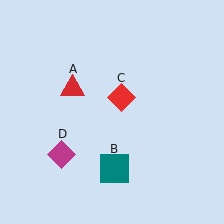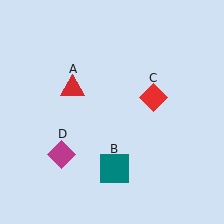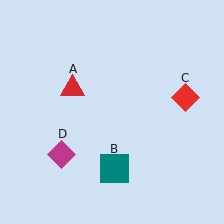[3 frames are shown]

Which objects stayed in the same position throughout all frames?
Red triangle (object A) and teal square (object B) and magenta diamond (object D) remained stationary.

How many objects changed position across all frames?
1 object changed position: red diamond (object C).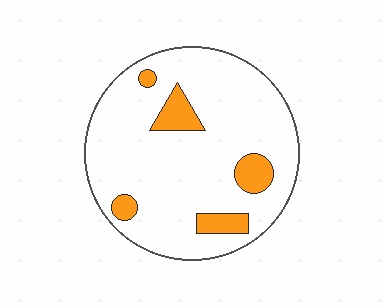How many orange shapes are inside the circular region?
5.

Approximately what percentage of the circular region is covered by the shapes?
Approximately 15%.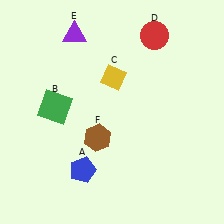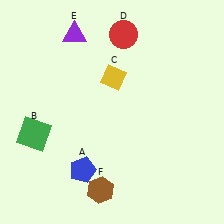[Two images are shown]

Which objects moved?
The objects that moved are: the green square (B), the red circle (D), the brown hexagon (F).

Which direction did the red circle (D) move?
The red circle (D) moved left.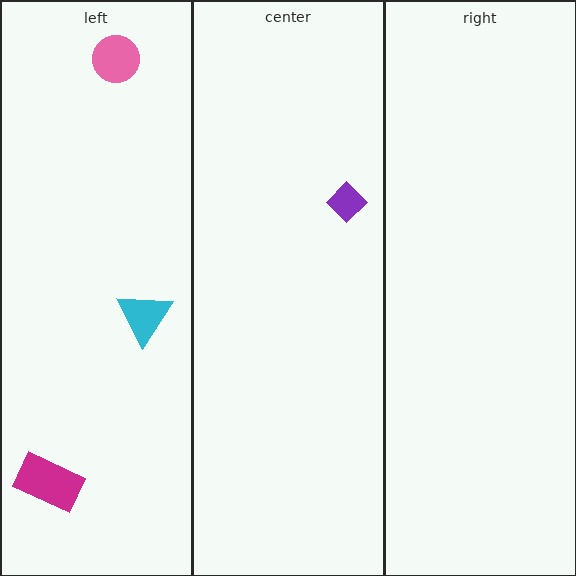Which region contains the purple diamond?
The center region.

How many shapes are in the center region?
1.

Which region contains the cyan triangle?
The left region.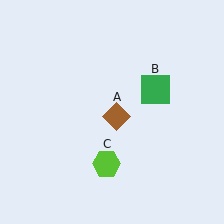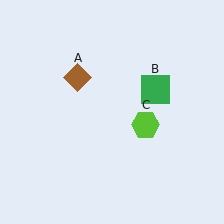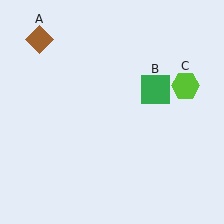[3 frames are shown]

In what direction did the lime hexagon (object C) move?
The lime hexagon (object C) moved up and to the right.